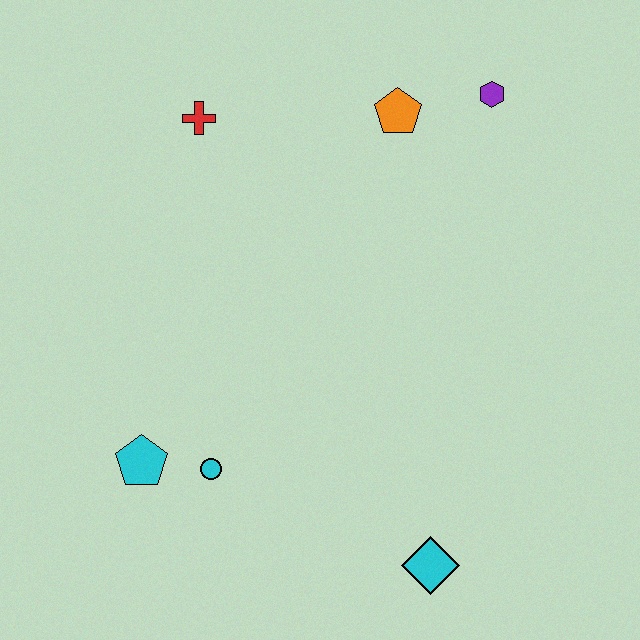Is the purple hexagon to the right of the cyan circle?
Yes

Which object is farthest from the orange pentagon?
The cyan diamond is farthest from the orange pentagon.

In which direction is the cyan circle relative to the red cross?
The cyan circle is below the red cross.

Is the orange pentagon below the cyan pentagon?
No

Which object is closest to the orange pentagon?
The purple hexagon is closest to the orange pentagon.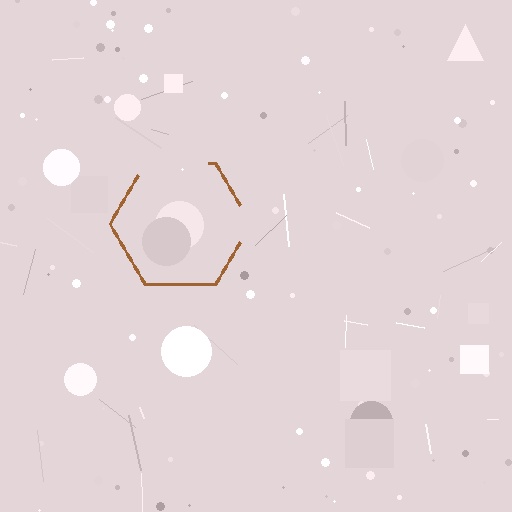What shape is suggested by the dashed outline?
The dashed outline suggests a hexagon.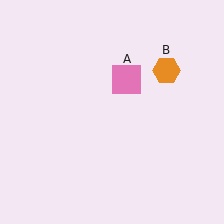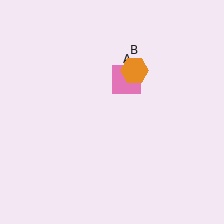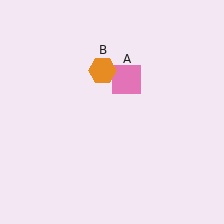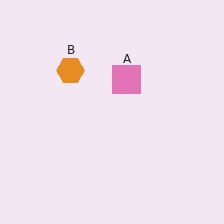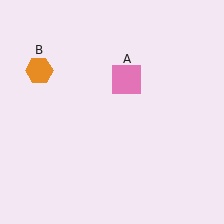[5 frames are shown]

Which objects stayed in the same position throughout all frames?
Pink square (object A) remained stationary.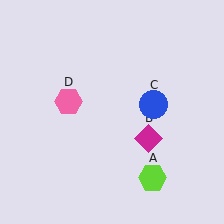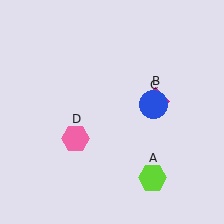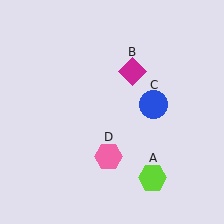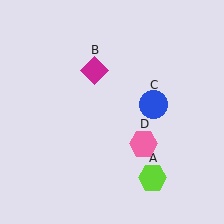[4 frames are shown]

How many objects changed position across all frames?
2 objects changed position: magenta diamond (object B), pink hexagon (object D).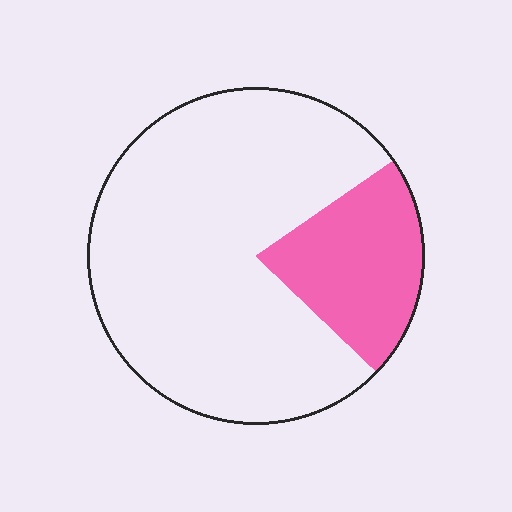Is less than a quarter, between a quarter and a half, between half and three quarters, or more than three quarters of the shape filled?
Less than a quarter.